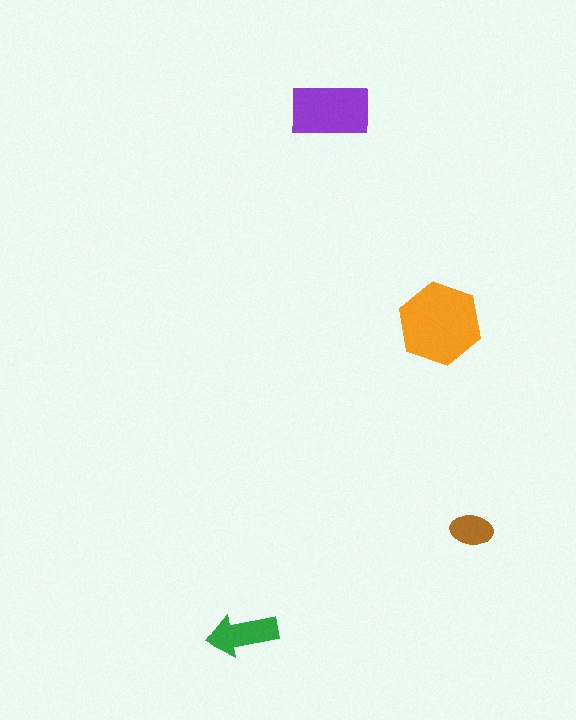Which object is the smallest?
The brown ellipse.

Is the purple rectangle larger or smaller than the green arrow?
Larger.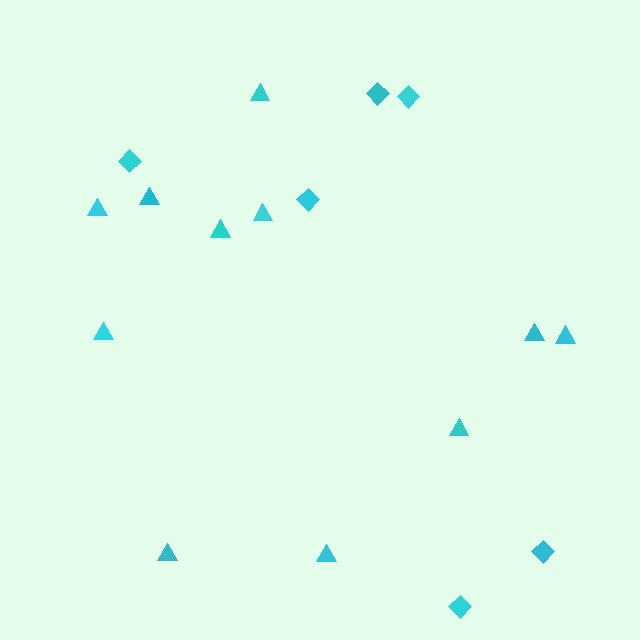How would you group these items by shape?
There are 2 groups: one group of triangles (11) and one group of diamonds (6).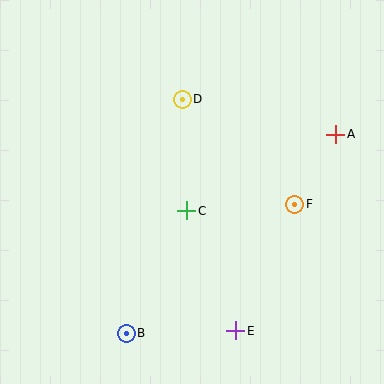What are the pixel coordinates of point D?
Point D is at (182, 99).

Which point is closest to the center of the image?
Point C at (187, 211) is closest to the center.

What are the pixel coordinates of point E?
Point E is at (236, 331).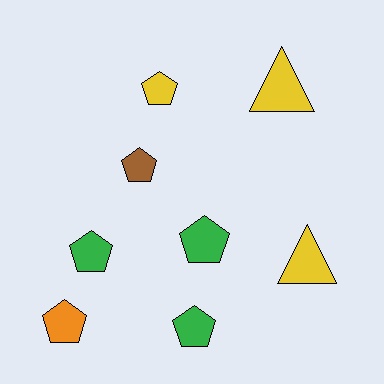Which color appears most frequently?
Yellow, with 3 objects.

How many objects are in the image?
There are 8 objects.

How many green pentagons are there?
There are 3 green pentagons.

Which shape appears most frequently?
Pentagon, with 6 objects.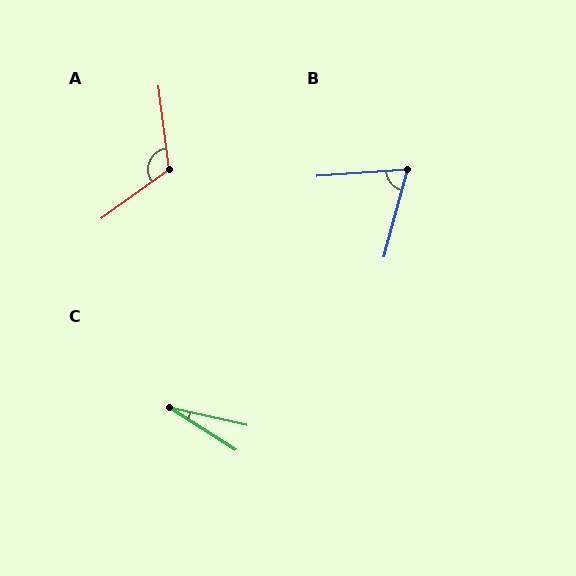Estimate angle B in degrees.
Approximately 71 degrees.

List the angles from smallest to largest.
C (20°), B (71°), A (119°).